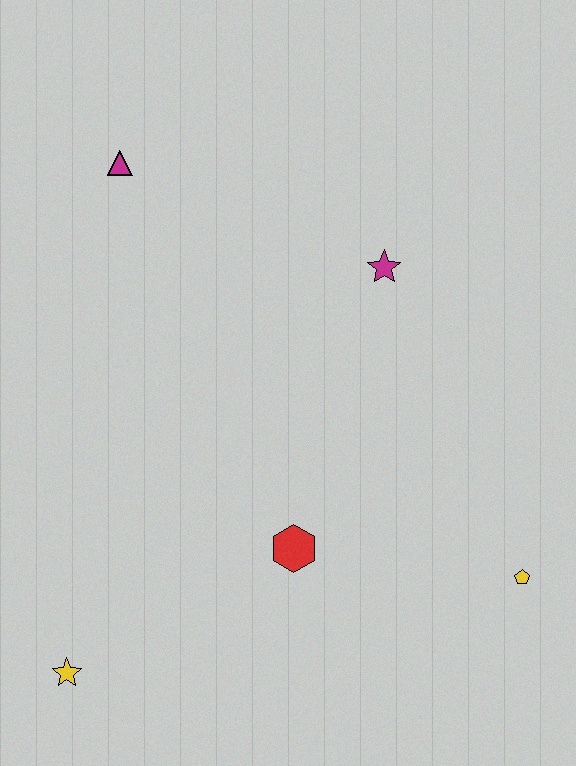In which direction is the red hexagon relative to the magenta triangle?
The red hexagon is below the magenta triangle.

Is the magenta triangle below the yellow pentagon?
No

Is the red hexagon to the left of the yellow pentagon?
Yes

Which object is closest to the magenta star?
The magenta triangle is closest to the magenta star.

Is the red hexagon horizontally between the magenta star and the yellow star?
Yes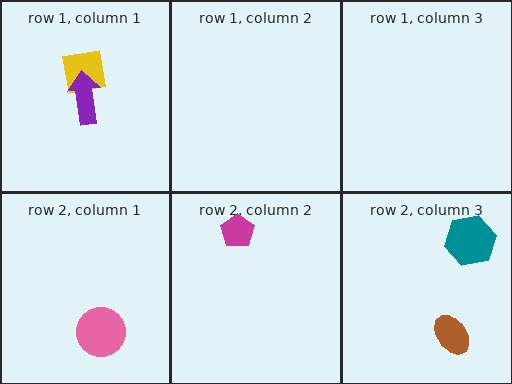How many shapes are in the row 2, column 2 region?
1.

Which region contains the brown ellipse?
The row 2, column 3 region.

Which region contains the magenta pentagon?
The row 2, column 2 region.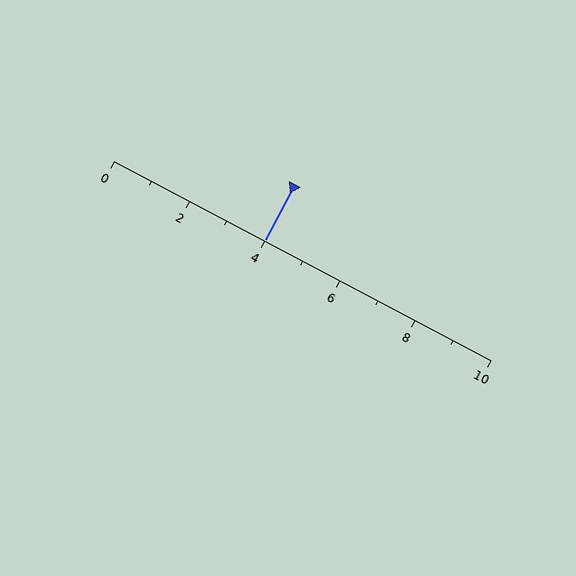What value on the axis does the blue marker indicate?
The marker indicates approximately 4.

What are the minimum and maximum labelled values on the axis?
The axis runs from 0 to 10.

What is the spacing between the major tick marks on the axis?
The major ticks are spaced 2 apart.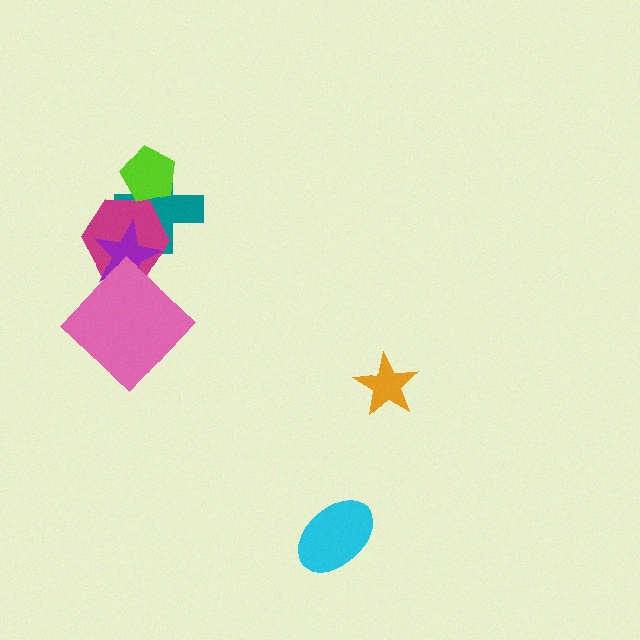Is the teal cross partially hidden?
Yes, it is partially covered by another shape.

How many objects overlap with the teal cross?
3 objects overlap with the teal cross.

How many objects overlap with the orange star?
0 objects overlap with the orange star.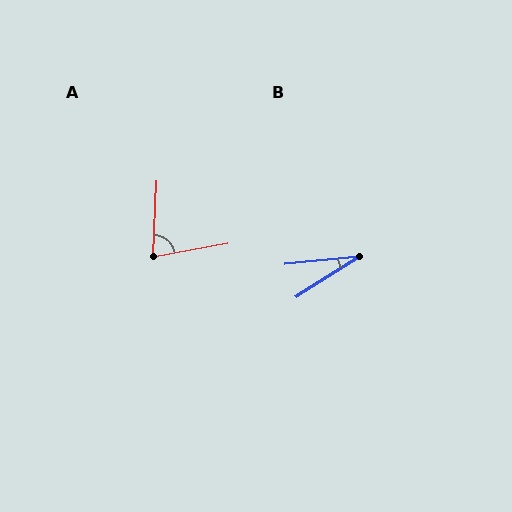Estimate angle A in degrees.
Approximately 77 degrees.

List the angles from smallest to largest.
B (27°), A (77°).